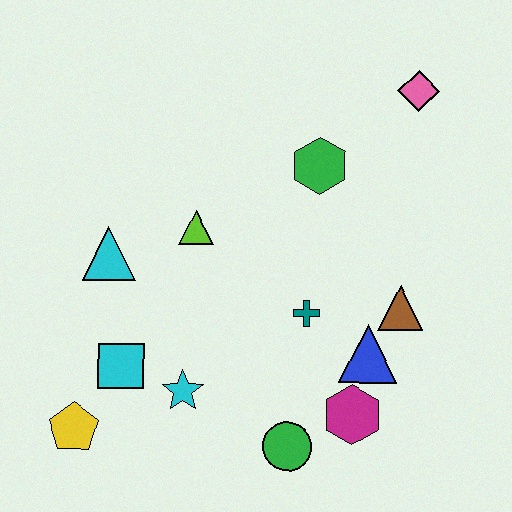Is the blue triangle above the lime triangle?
No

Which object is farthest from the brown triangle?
The yellow pentagon is farthest from the brown triangle.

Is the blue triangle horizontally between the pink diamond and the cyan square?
Yes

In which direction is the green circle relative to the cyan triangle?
The green circle is below the cyan triangle.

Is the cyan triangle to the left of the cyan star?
Yes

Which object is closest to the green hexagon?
The pink diamond is closest to the green hexagon.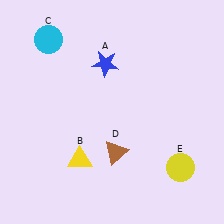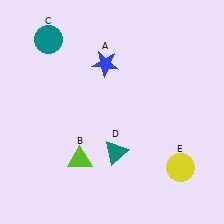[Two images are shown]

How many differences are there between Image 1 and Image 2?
There are 3 differences between the two images.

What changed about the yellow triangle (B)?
In Image 1, B is yellow. In Image 2, it changed to lime.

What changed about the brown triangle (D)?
In Image 1, D is brown. In Image 2, it changed to teal.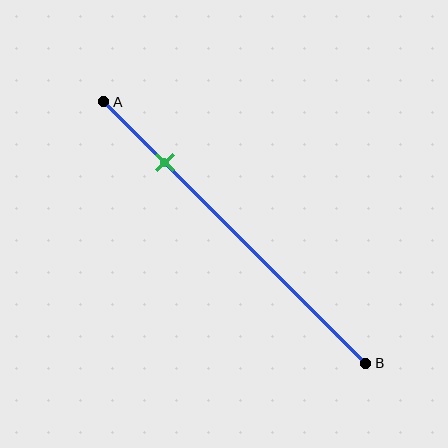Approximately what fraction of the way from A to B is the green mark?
The green mark is approximately 25% of the way from A to B.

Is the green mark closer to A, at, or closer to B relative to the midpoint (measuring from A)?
The green mark is closer to point A than the midpoint of segment AB.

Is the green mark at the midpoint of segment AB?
No, the mark is at about 25% from A, not at the 50% midpoint.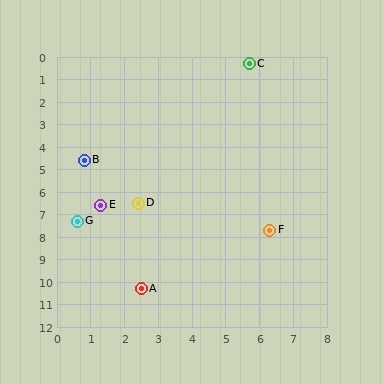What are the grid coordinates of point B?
Point B is at approximately (0.8, 4.6).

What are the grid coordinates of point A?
Point A is at approximately (2.5, 10.3).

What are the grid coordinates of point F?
Point F is at approximately (6.3, 7.7).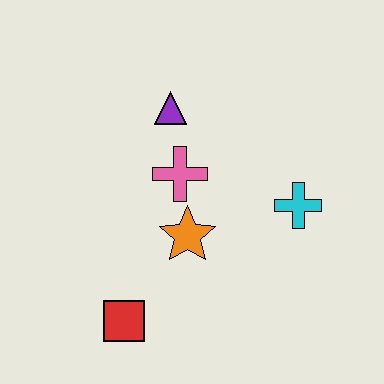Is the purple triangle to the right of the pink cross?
No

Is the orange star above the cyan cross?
No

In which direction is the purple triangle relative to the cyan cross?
The purple triangle is to the left of the cyan cross.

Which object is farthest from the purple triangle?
The red square is farthest from the purple triangle.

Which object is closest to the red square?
The orange star is closest to the red square.